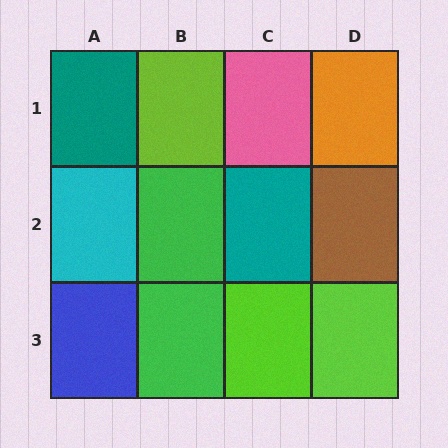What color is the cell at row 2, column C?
Teal.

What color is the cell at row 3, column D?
Lime.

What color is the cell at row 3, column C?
Lime.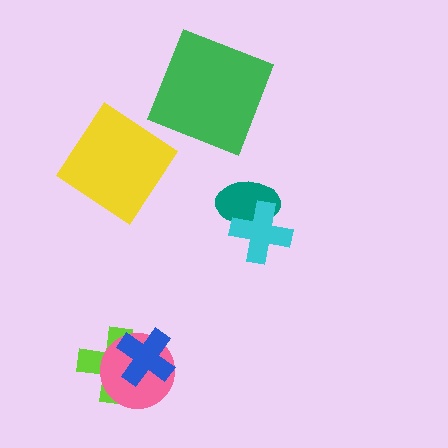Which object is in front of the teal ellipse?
The cyan cross is in front of the teal ellipse.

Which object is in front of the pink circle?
The blue cross is in front of the pink circle.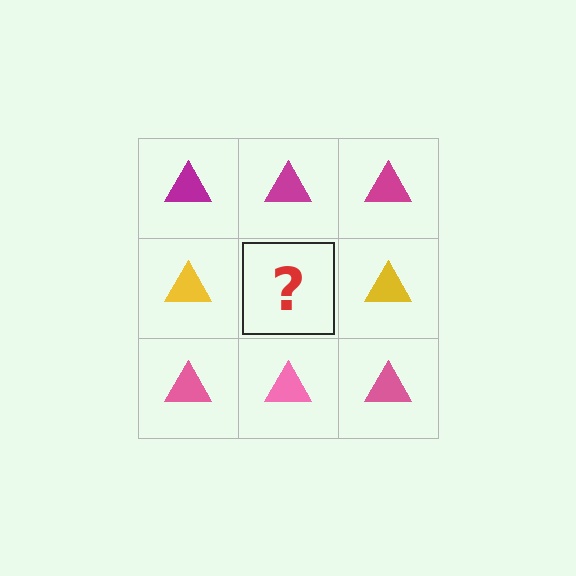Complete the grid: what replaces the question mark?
The question mark should be replaced with a yellow triangle.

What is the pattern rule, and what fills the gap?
The rule is that each row has a consistent color. The gap should be filled with a yellow triangle.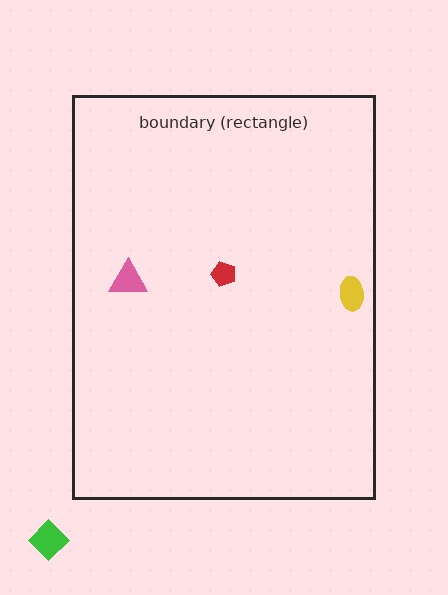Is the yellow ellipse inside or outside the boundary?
Inside.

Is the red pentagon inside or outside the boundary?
Inside.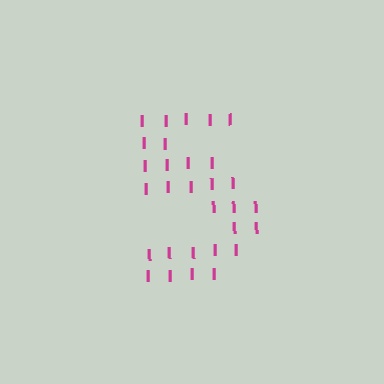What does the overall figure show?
The overall figure shows the digit 5.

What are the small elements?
The small elements are letter I's.